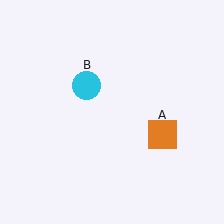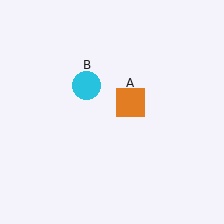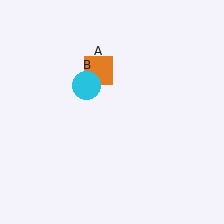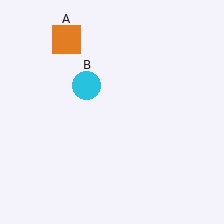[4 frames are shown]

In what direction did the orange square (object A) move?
The orange square (object A) moved up and to the left.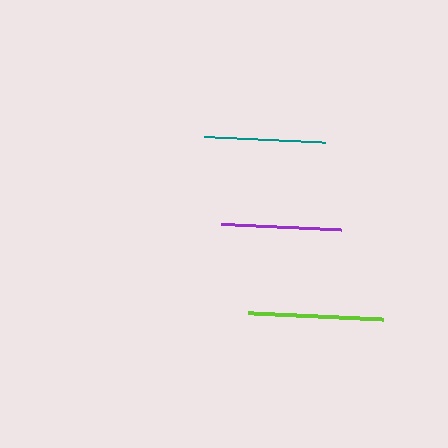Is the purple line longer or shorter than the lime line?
The lime line is longer than the purple line.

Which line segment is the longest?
The lime line is the longest at approximately 135 pixels.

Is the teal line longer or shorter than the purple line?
The teal line is longer than the purple line.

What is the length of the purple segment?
The purple segment is approximately 120 pixels long.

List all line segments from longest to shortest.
From longest to shortest: lime, teal, purple.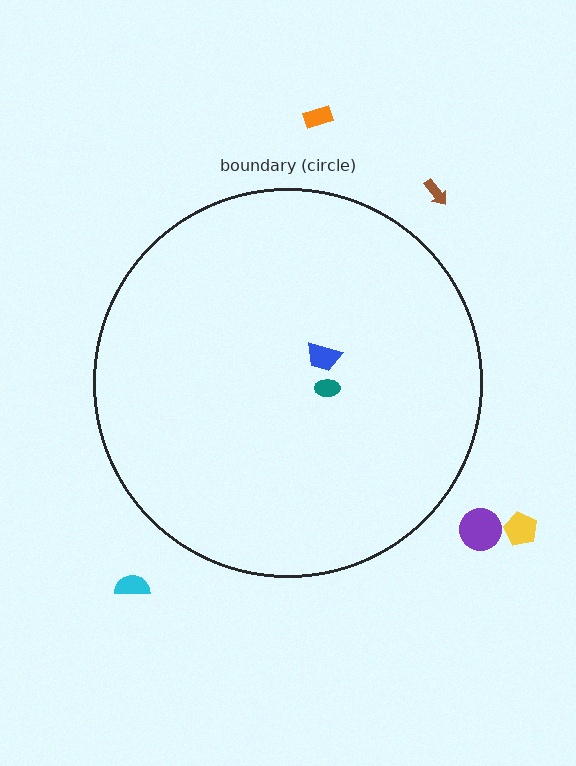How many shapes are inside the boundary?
2 inside, 5 outside.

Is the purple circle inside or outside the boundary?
Outside.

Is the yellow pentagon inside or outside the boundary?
Outside.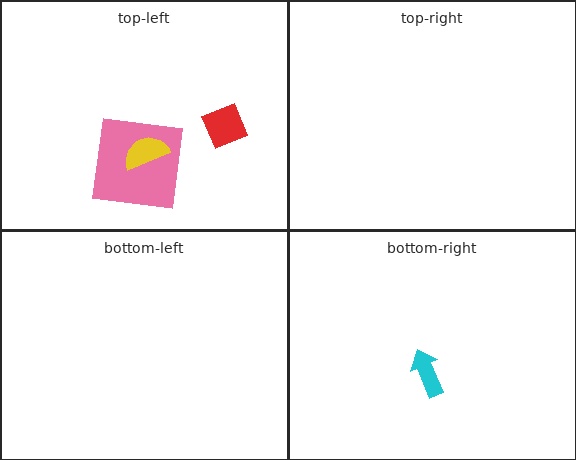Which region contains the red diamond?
The top-left region.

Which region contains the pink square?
The top-left region.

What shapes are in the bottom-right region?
The cyan arrow.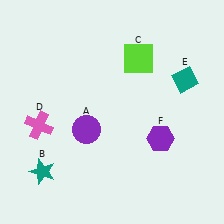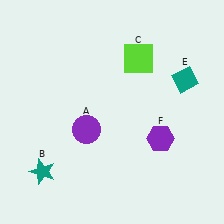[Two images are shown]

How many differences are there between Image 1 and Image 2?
There is 1 difference between the two images.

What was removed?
The pink cross (D) was removed in Image 2.